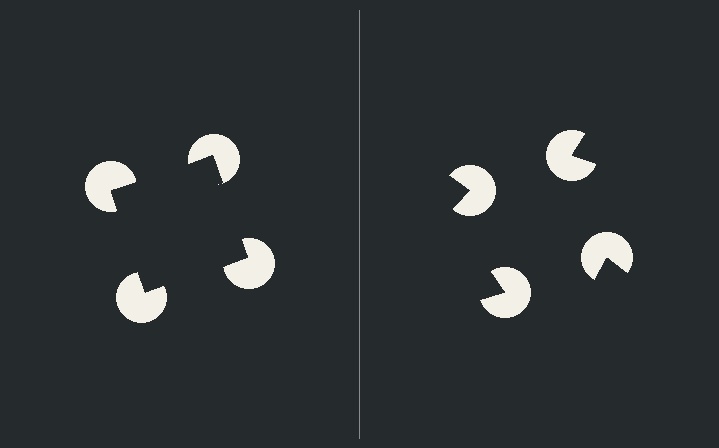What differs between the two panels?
The pac-man discs are positioned identically on both sides; only the wedge orientations differ. On the left they align to a square; on the right they are misaligned.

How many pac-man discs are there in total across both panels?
8 — 4 on each side.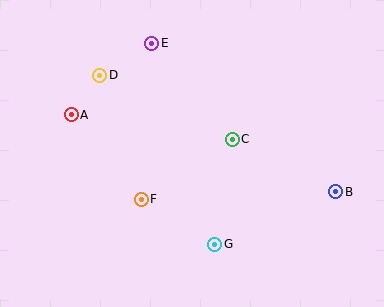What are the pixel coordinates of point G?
Point G is at (215, 244).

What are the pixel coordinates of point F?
Point F is at (141, 199).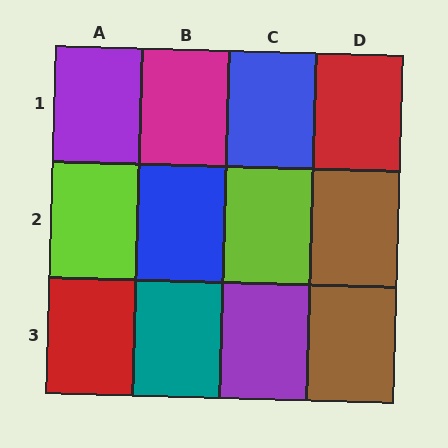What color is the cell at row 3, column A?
Red.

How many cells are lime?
2 cells are lime.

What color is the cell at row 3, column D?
Brown.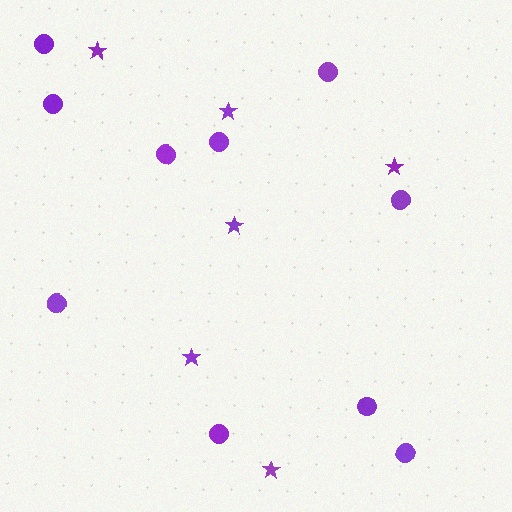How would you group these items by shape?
There are 2 groups: one group of circles (10) and one group of stars (6).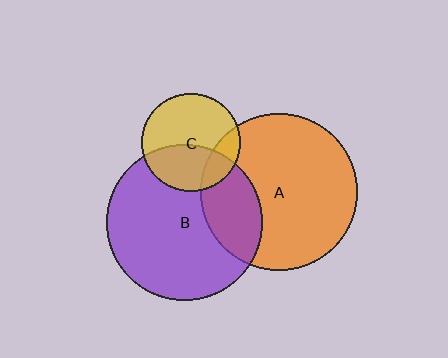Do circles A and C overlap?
Yes.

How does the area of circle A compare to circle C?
Approximately 2.5 times.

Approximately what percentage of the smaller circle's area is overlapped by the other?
Approximately 20%.